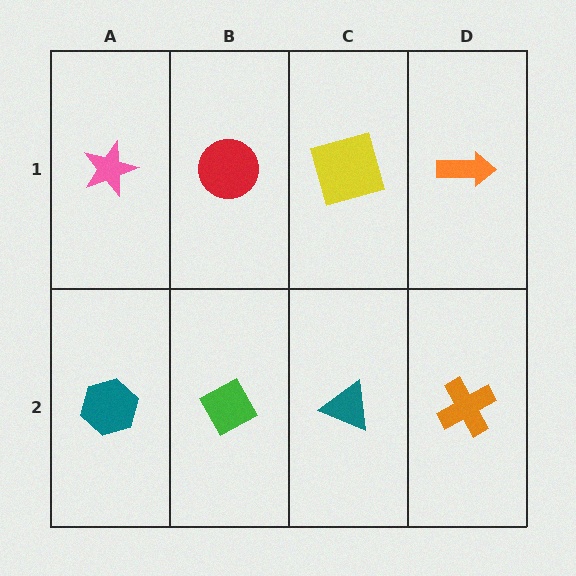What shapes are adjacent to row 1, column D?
An orange cross (row 2, column D), a yellow square (row 1, column C).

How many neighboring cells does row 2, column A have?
2.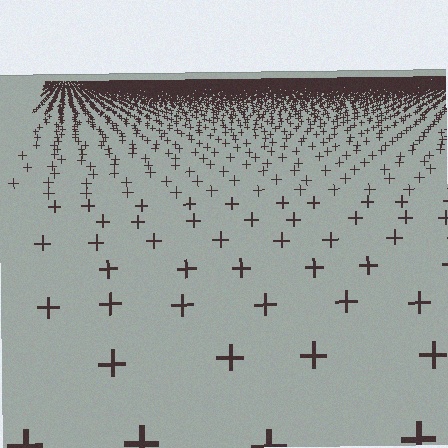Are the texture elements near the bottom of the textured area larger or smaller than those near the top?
Larger. Near the bottom, elements are closer to the viewer and appear at a bigger on-screen size.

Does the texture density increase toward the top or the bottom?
Density increases toward the top.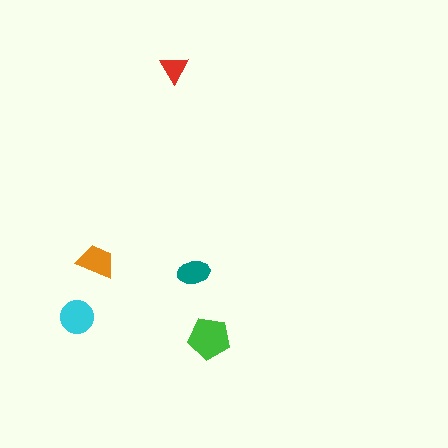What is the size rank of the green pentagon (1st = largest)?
1st.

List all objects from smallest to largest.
The red triangle, the teal ellipse, the orange trapezoid, the cyan circle, the green pentagon.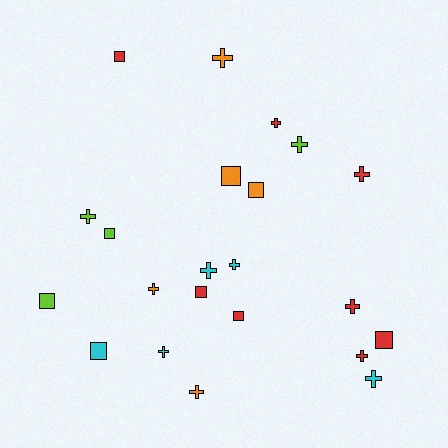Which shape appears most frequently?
Cross, with 13 objects.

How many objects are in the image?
There are 22 objects.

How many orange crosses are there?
There are 3 orange crosses.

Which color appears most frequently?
Red, with 8 objects.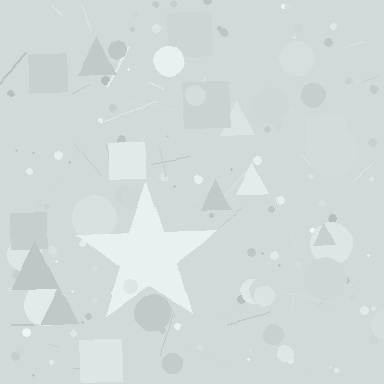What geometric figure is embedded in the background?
A star is embedded in the background.